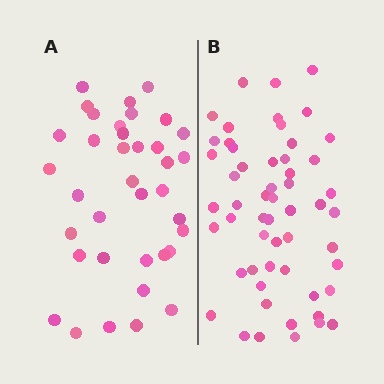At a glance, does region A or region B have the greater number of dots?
Region B (the right region) has more dots.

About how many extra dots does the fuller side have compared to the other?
Region B has approximately 20 more dots than region A.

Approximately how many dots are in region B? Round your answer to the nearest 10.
About 60 dots. (The exact count is 55, which rounds to 60.)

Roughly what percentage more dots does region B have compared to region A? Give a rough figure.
About 50% more.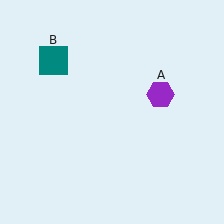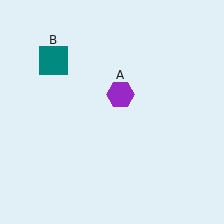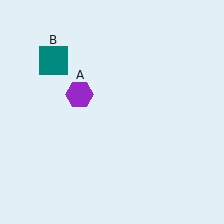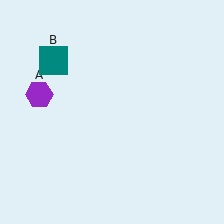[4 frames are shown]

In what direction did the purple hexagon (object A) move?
The purple hexagon (object A) moved left.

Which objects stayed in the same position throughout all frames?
Teal square (object B) remained stationary.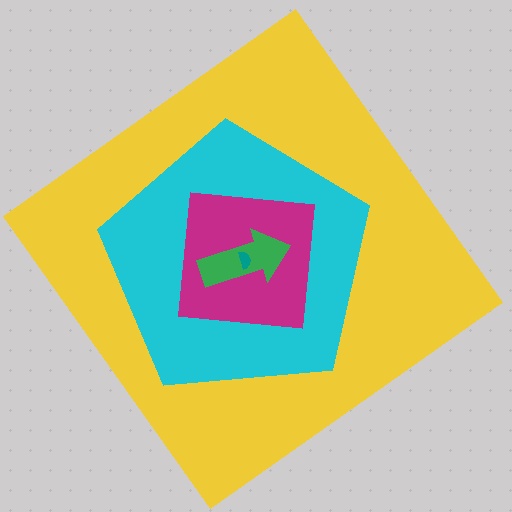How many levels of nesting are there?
5.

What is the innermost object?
The teal semicircle.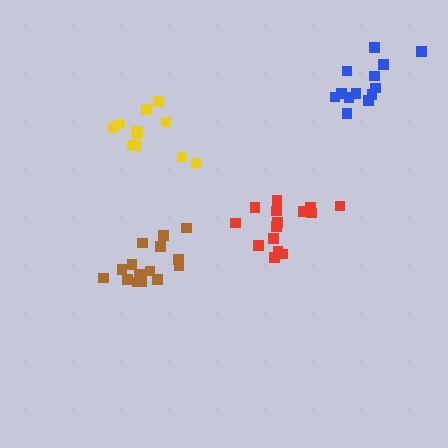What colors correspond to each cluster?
The clusters are colored: brown, yellow, red, blue.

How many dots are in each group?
Group 1: 15 dots, Group 2: 11 dots, Group 3: 15 dots, Group 4: 13 dots (54 total).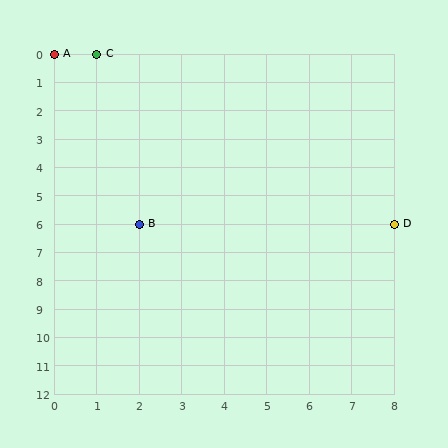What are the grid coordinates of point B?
Point B is at grid coordinates (2, 6).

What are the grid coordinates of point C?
Point C is at grid coordinates (1, 0).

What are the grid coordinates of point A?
Point A is at grid coordinates (0, 0).